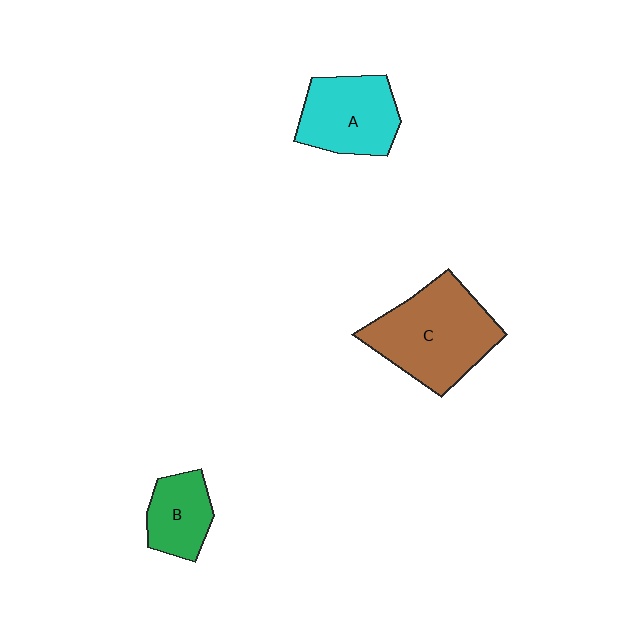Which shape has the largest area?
Shape C (brown).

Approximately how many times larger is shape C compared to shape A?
Approximately 1.4 times.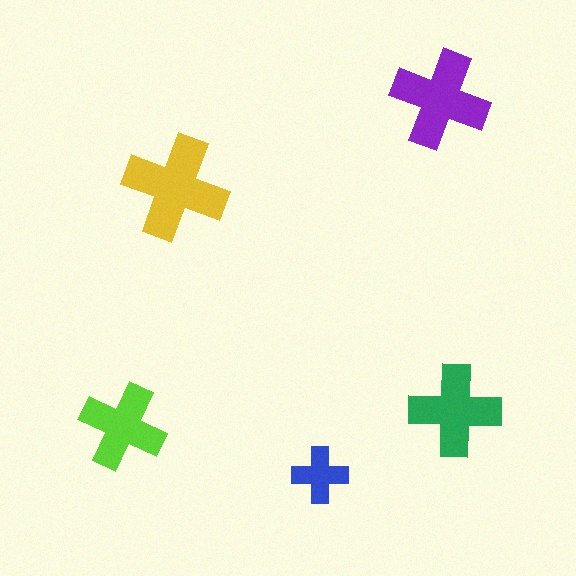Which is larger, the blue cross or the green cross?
The green one.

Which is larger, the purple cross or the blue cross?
The purple one.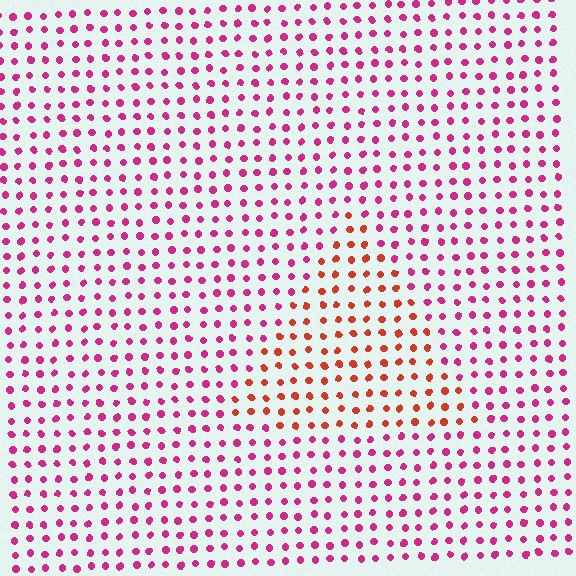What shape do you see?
I see a triangle.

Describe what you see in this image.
The image is filled with small magenta elements in a uniform arrangement. A triangle-shaped region is visible where the elements are tinted to a slightly different hue, forming a subtle color boundary.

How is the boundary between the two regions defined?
The boundary is defined purely by a slight shift in hue (about 42 degrees). Spacing, size, and orientation are identical on both sides.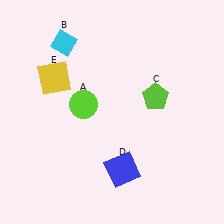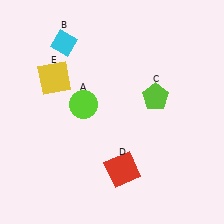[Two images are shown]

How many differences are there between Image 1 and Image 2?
There is 1 difference between the two images.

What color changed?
The square (D) changed from blue in Image 1 to red in Image 2.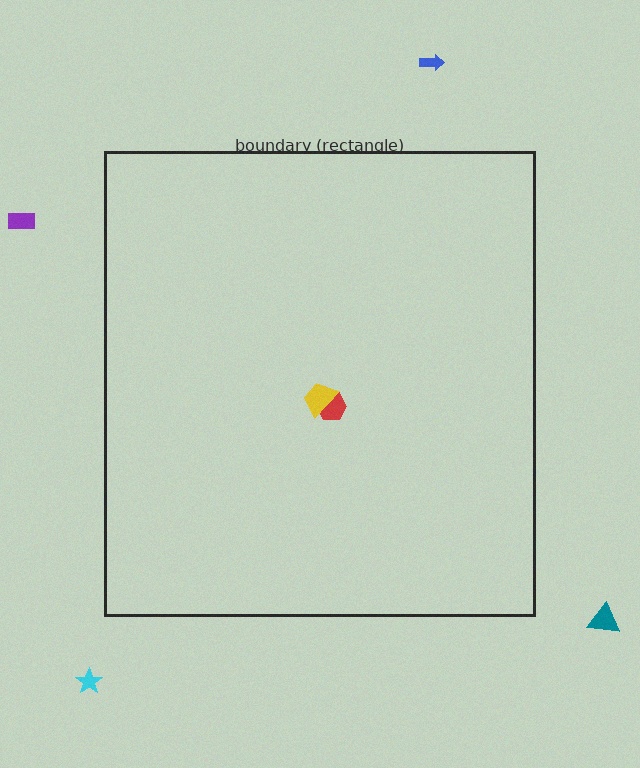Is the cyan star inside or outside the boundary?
Outside.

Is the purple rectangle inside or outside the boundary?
Outside.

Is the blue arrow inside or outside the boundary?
Outside.